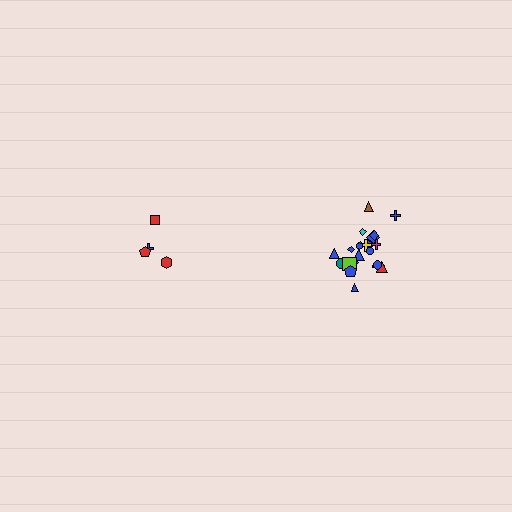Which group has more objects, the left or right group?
The right group.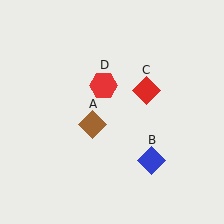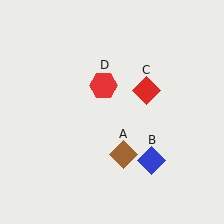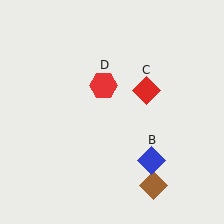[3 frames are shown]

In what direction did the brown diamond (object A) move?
The brown diamond (object A) moved down and to the right.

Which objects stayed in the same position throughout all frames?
Blue diamond (object B) and red diamond (object C) and red hexagon (object D) remained stationary.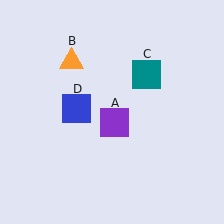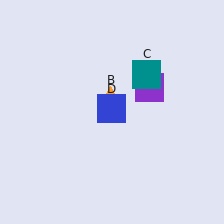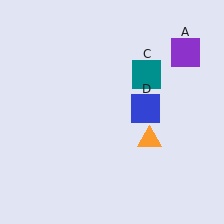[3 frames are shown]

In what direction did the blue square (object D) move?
The blue square (object D) moved right.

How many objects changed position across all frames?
3 objects changed position: purple square (object A), orange triangle (object B), blue square (object D).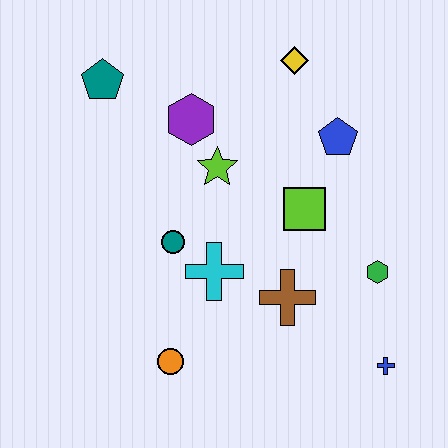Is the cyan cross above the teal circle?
No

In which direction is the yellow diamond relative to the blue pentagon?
The yellow diamond is above the blue pentagon.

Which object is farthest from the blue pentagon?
The orange circle is farthest from the blue pentagon.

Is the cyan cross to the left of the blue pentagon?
Yes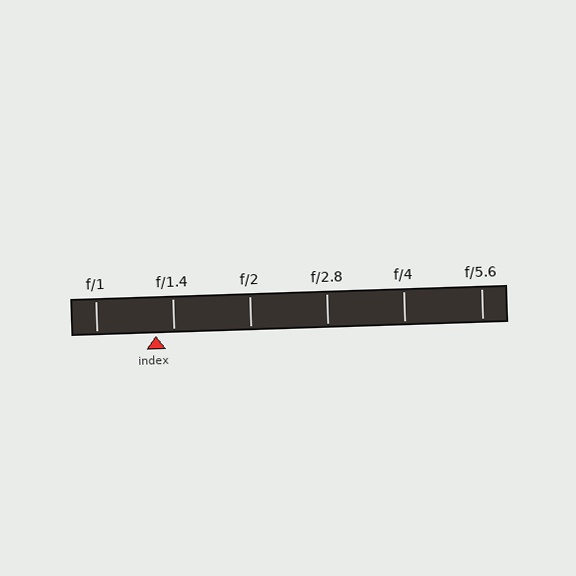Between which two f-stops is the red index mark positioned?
The index mark is between f/1 and f/1.4.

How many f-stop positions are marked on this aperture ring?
There are 6 f-stop positions marked.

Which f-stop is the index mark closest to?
The index mark is closest to f/1.4.